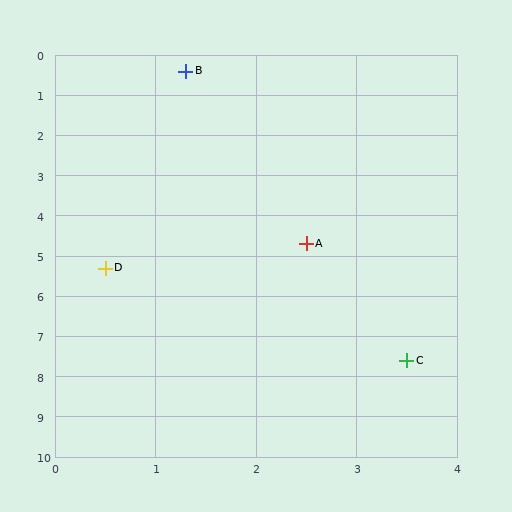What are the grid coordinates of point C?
Point C is at approximately (3.5, 7.6).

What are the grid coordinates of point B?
Point B is at approximately (1.3, 0.4).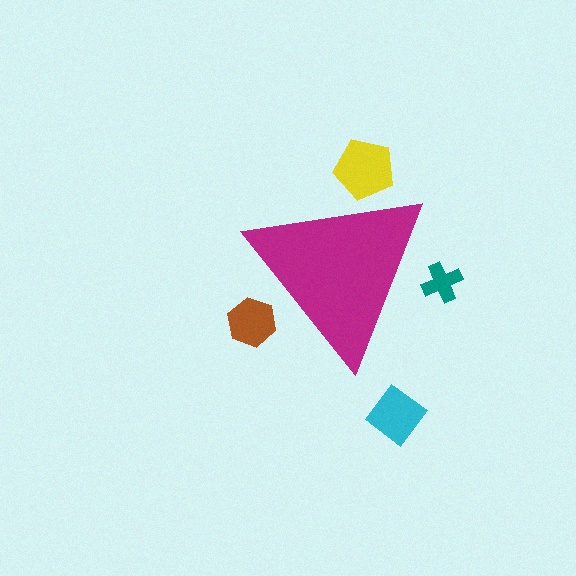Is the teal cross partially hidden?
Yes, the teal cross is partially hidden behind the magenta triangle.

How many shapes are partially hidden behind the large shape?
3 shapes are partially hidden.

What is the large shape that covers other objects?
A magenta triangle.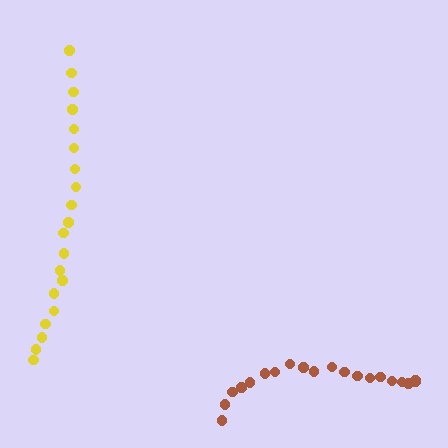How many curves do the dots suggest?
There are 2 distinct paths.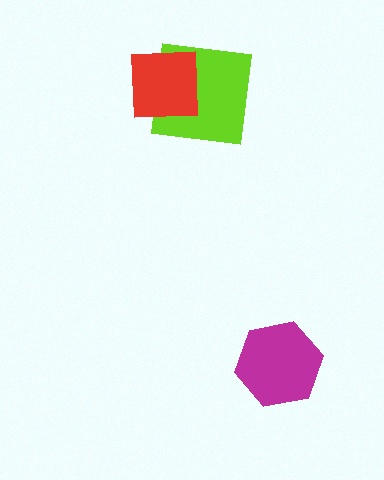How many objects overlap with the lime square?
1 object overlaps with the lime square.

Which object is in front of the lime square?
The red square is in front of the lime square.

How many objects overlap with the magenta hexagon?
0 objects overlap with the magenta hexagon.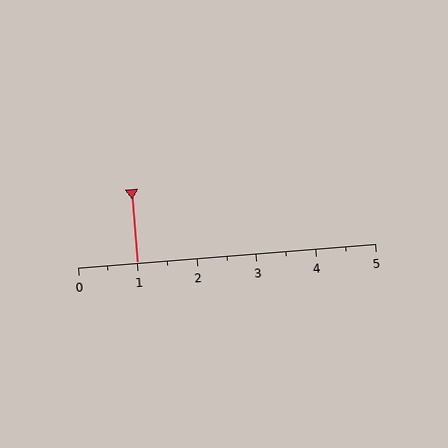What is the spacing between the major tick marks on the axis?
The major ticks are spaced 1 apart.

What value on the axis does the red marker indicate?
The marker indicates approximately 1.